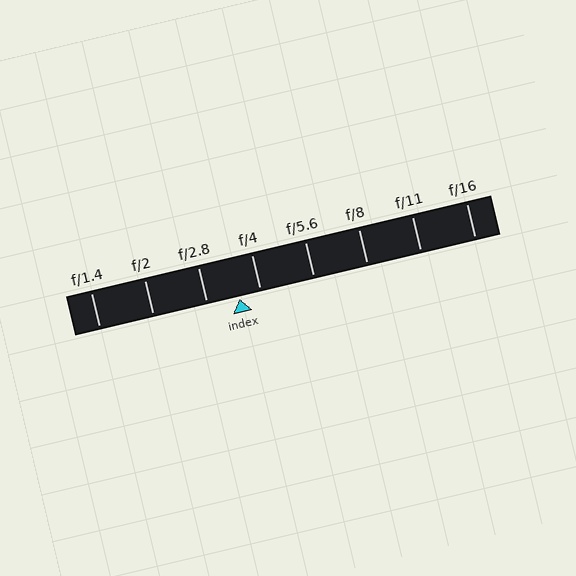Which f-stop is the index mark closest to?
The index mark is closest to f/4.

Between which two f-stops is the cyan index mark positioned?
The index mark is between f/2.8 and f/4.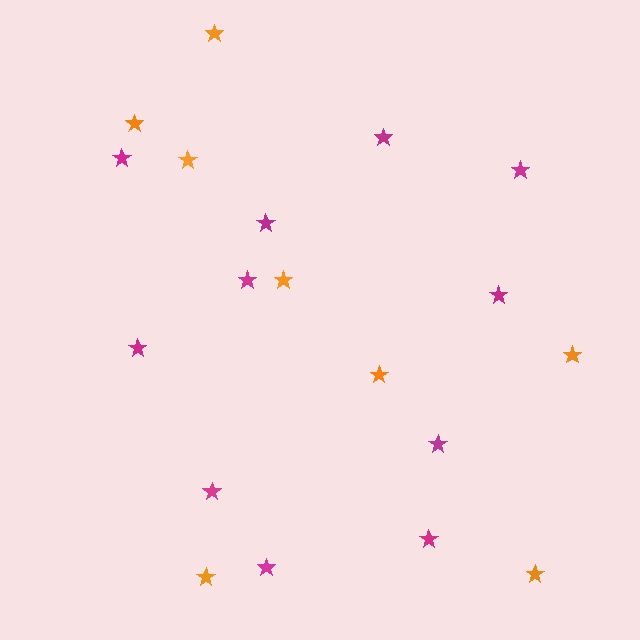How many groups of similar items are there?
There are 2 groups: one group of magenta stars (11) and one group of orange stars (8).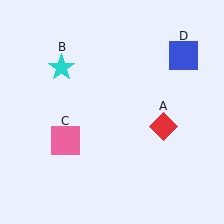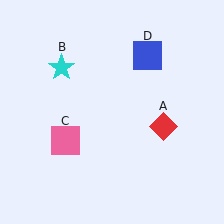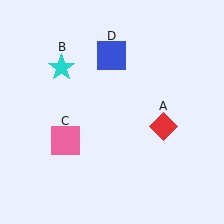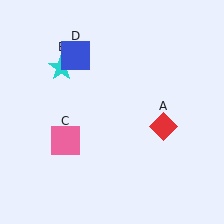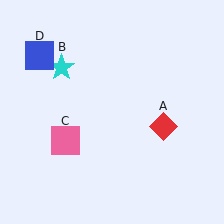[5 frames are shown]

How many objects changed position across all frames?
1 object changed position: blue square (object D).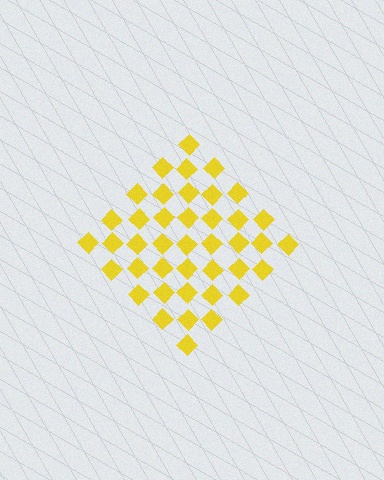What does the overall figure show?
The overall figure shows a diamond.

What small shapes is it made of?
It is made of small diamonds.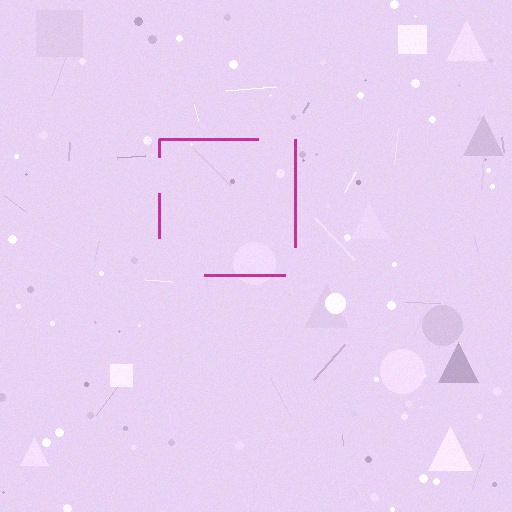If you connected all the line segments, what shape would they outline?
They would outline a square.